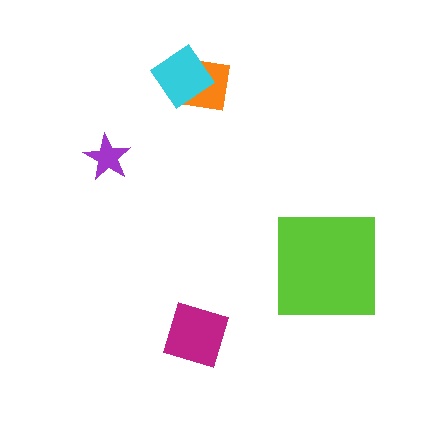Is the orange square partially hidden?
Yes, it is partially covered by another shape.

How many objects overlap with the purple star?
0 objects overlap with the purple star.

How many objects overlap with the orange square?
1 object overlaps with the orange square.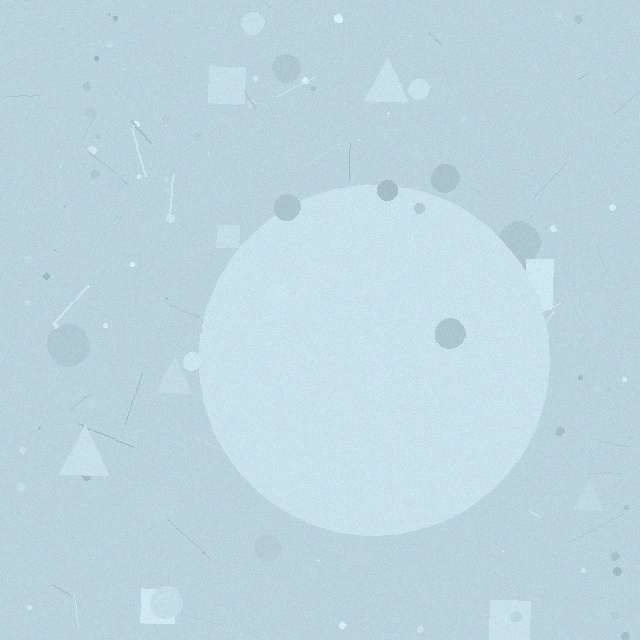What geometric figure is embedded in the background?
A circle is embedded in the background.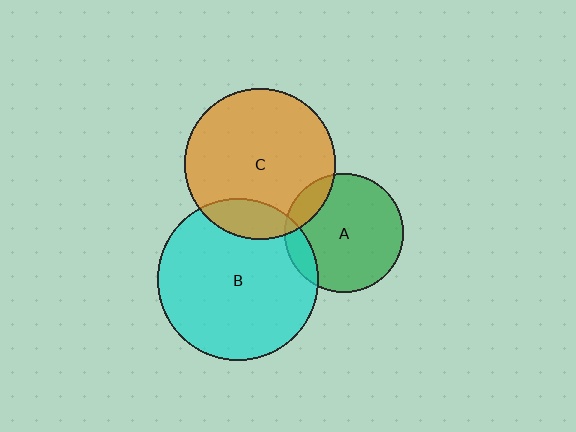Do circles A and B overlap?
Yes.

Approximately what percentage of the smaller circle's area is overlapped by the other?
Approximately 10%.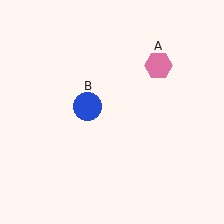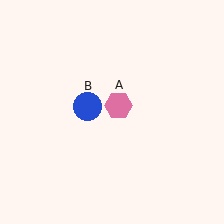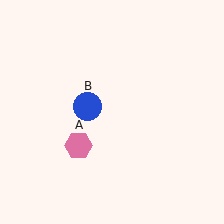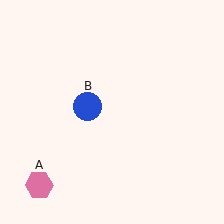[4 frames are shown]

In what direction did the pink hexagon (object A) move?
The pink hexagon (object A) moved down and to the left.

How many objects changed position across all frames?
1 object changed position: pink hexagon (object A).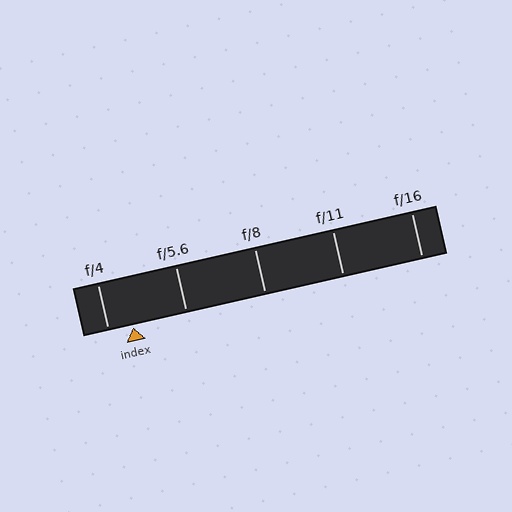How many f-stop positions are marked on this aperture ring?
There are 5 f-stop positions marked.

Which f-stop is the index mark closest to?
The index mark is closest to f/4.